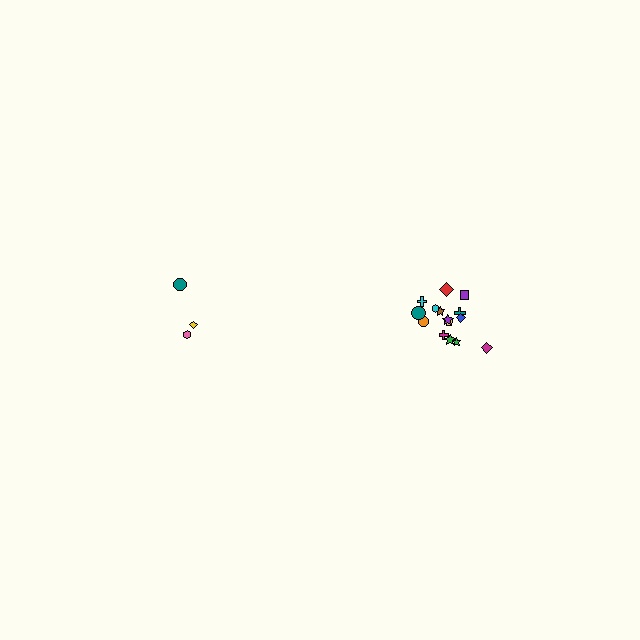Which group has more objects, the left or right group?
The right group.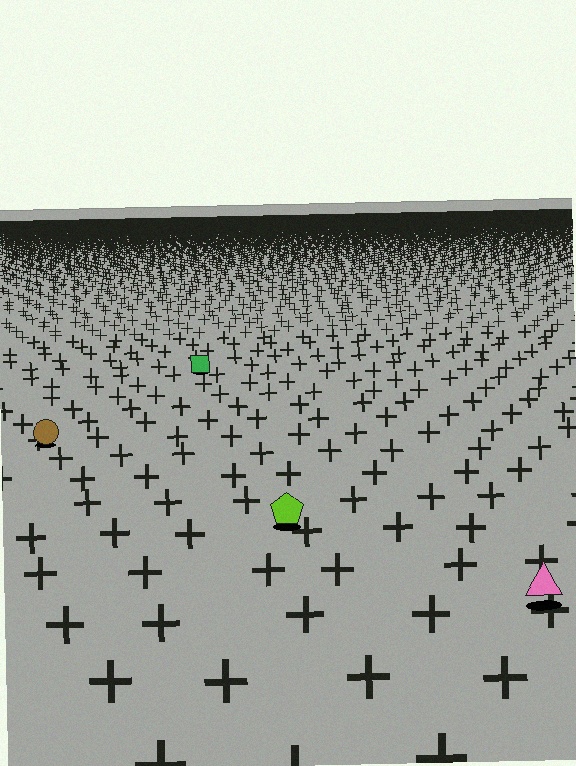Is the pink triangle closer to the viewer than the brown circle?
Yes. The pink triangle is closer — you can tell from the texture gradient: the ground texture is coarser near it.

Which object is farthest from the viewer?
The green square is farthest from the viewer. It appears smaller and the ground texture around it is denser.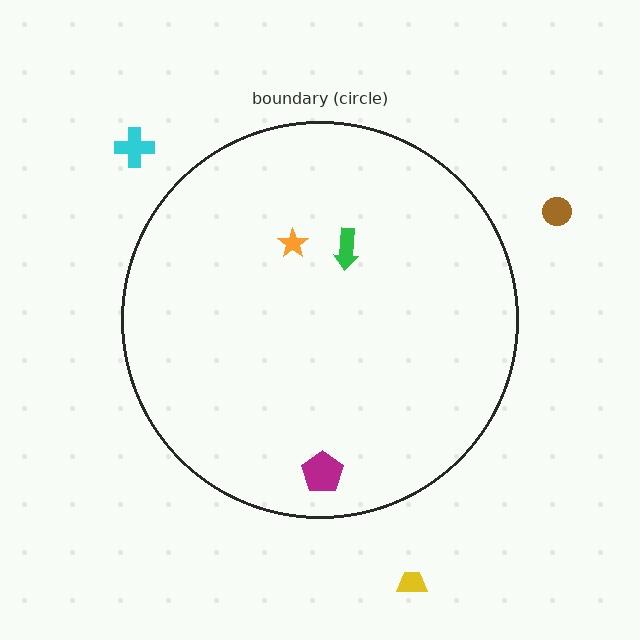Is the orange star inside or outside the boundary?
Inside.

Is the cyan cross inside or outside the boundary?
Outside.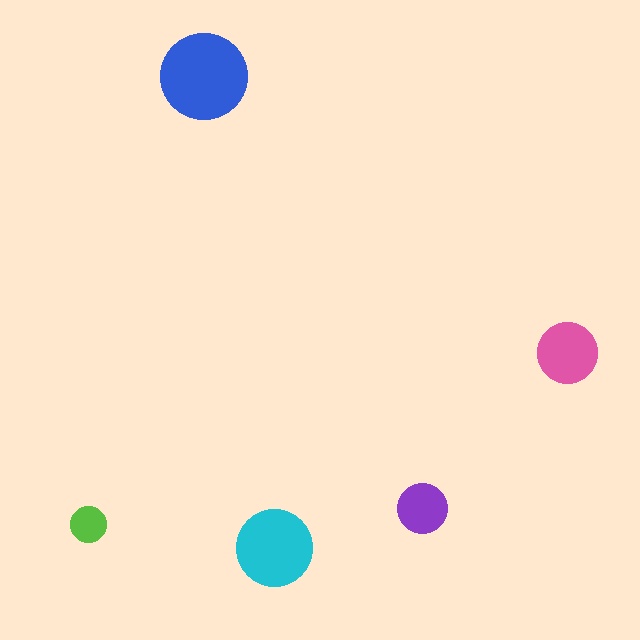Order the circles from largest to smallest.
the blue one, the cyan one, the pink one, the purple one, the lime one.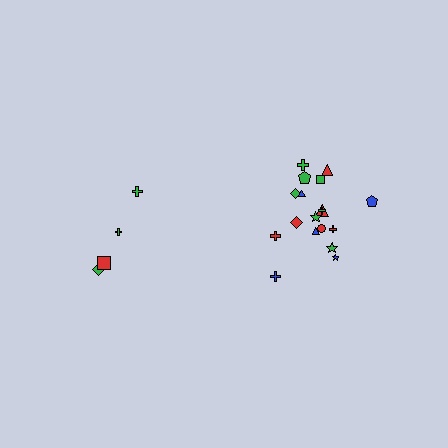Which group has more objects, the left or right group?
The right group.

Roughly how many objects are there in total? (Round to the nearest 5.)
Roughly 20 objects in total.